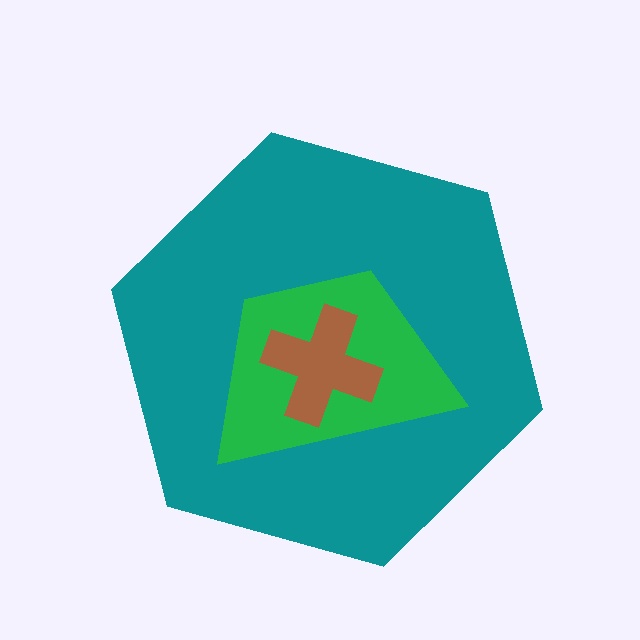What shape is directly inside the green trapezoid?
The brown cross.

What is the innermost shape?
The brown cross.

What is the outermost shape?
The teal hexagon.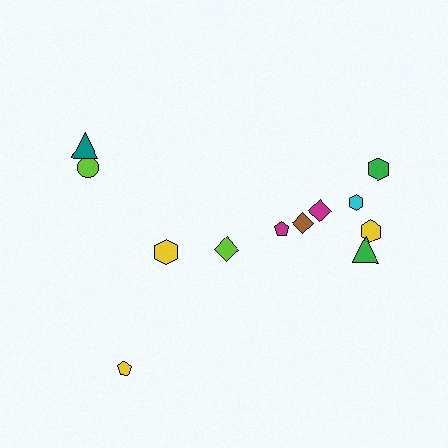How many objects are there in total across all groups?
There are 12 objects.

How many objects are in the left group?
There are 4 objects.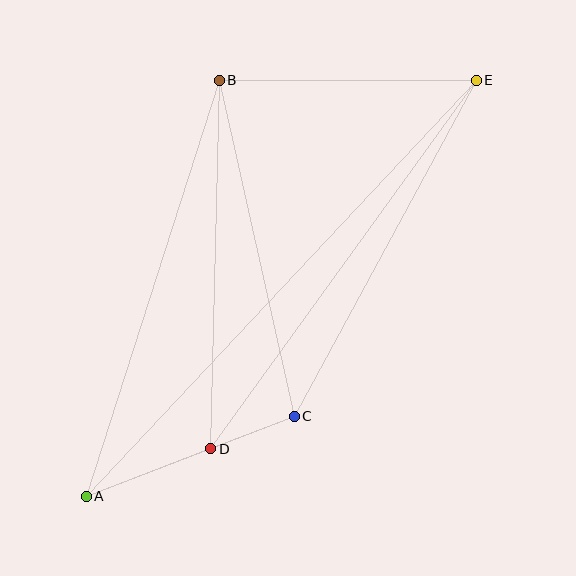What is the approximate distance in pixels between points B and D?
The distance between B and D is approximately 369 pixels.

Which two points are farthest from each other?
Points A and E are farthest from each other.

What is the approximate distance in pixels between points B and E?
The distance between B and E is approximately 257 pixels.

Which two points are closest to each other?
Points C and D are closest to each other.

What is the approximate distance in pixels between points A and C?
The distance between A and C is approximately 223 pixels.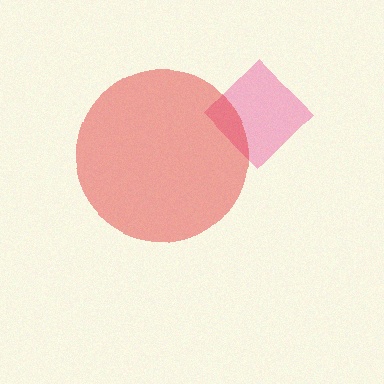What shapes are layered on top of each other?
The layered shapes are: a pink diamond, a red circle.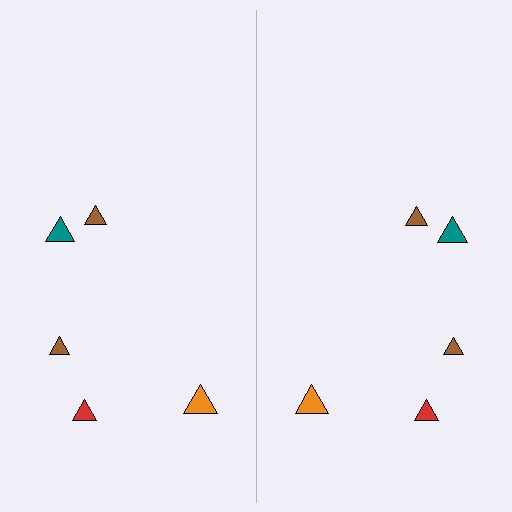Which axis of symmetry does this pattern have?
The pattern has a vertical axis of symmetry running through the center of the image.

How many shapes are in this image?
There are 10 shapes in this image.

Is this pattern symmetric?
Yes, this pattern has bilateral (reflection) symmetry.